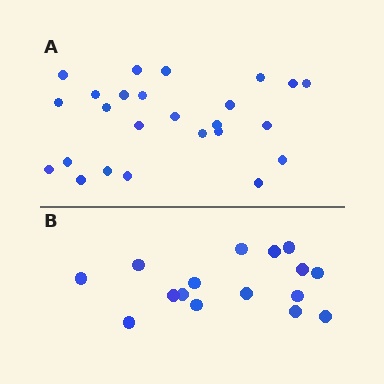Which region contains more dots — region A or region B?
Region A (the top region) has more dots.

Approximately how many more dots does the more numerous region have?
Region A has roughly 8 or so more dots than region B.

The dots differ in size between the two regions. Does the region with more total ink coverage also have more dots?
No. Region B has more total ink coverage because its dots are larger, but region A actually contains more individual dots. Total area can be misleading — the number of items is what matters here.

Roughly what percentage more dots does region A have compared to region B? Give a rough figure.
About 55% more.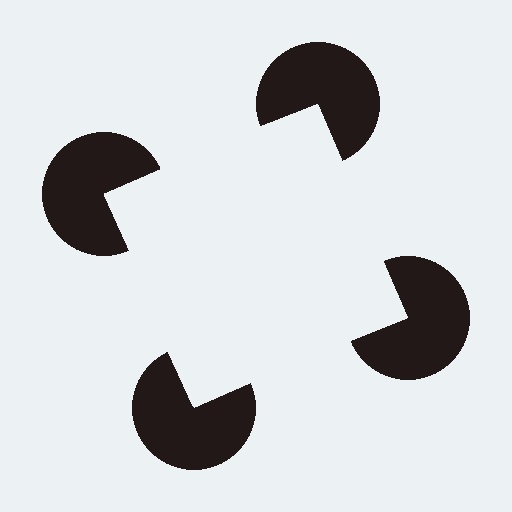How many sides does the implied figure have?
4 sides.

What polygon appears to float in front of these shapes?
An illusory square — its edges are inferred from the aligned wedge cuts in the pac-man discs, not physically drawn.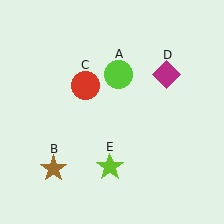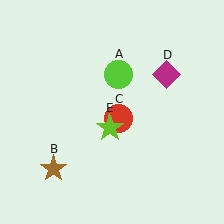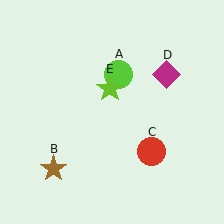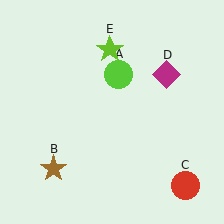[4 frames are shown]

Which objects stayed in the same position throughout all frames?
Lime circle (object A) and brown star (object B) and magenta diamond (object D) remained stationary.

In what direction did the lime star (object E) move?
The lime star (object E) moved up.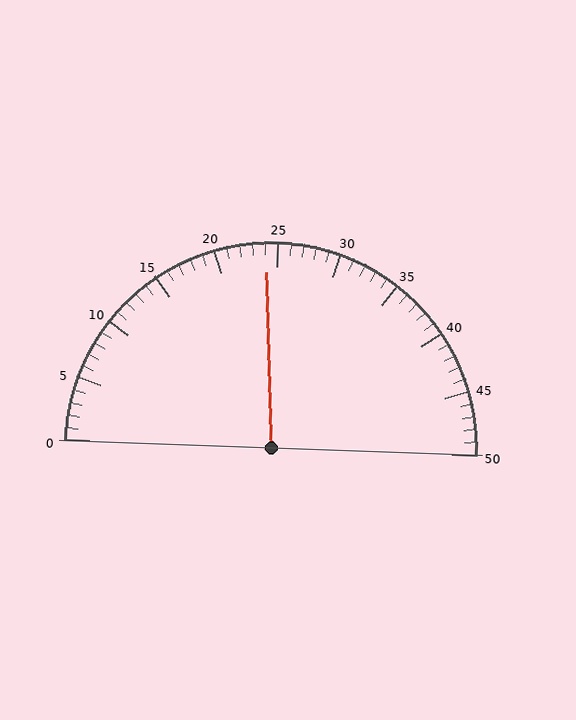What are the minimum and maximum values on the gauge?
The gauge ranges from 0 to 50.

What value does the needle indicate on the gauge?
The needle indicates approximately 24.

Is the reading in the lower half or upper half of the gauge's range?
The reading is in the lower half of the range (0 to 50).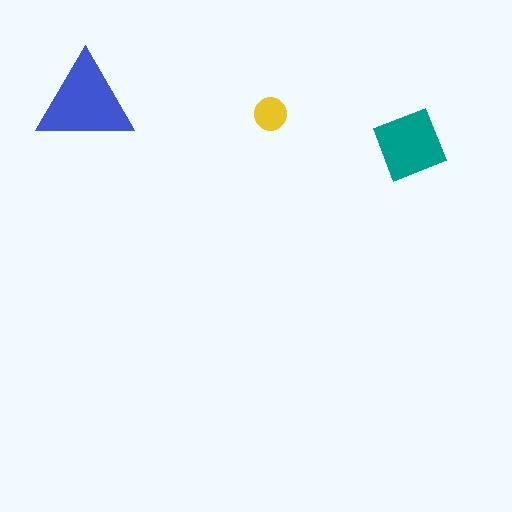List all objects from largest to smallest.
The blue triangle, the teal square, the yellow circle.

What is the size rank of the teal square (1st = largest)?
2nd.